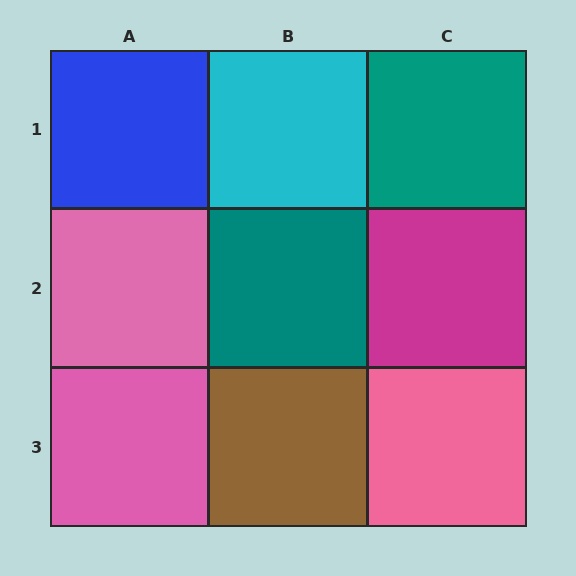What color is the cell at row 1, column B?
Cyan.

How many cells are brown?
1 cell is brown.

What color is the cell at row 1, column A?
Blue.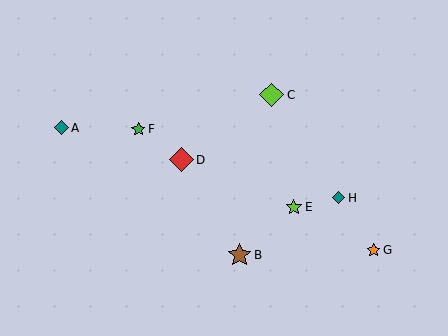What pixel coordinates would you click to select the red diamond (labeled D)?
Click at (181, 160) to select the red diamond D.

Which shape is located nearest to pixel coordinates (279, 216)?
The lime star (labeled E) at (294, 207) is nearest to that location.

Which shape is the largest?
The red diamond (labeled D) is the largest.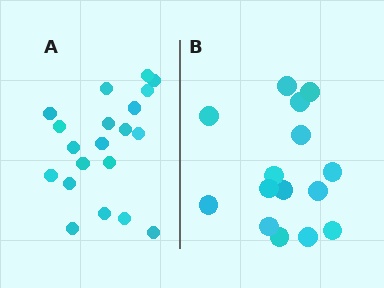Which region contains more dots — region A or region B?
Region A (the left region) has more dots.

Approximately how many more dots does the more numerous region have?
Region A has about 5 more dots than region B.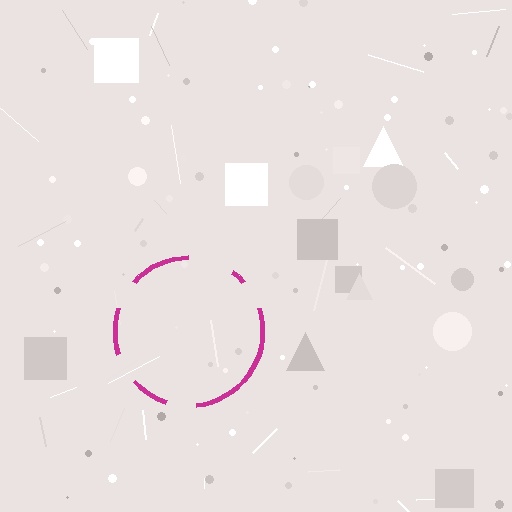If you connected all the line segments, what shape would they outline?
They would outline a circle.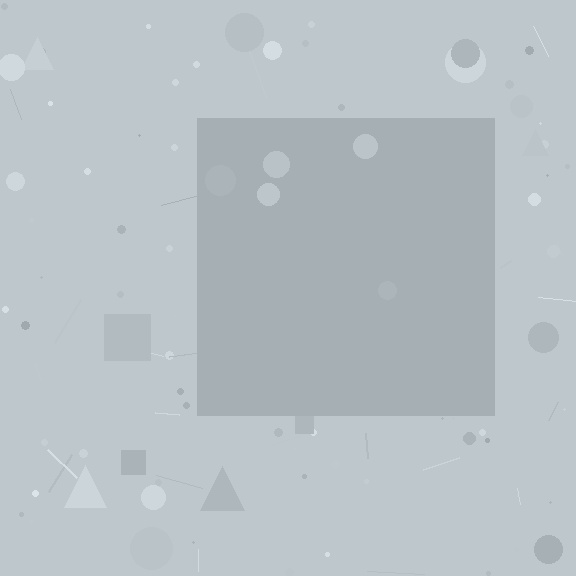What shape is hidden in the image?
A square is hidden in the image.